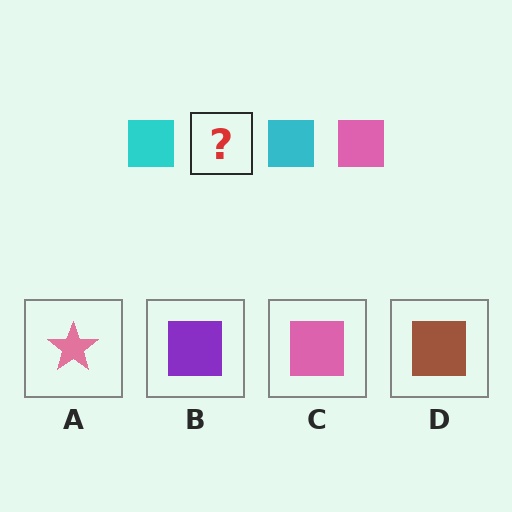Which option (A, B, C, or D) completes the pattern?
C.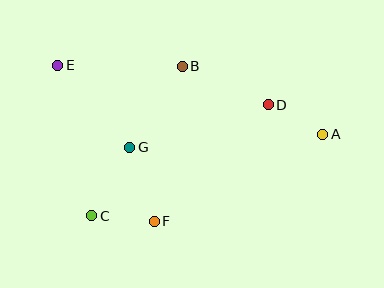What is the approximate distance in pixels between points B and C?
The distance between B and C is approximately 175 pixels.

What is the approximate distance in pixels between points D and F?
The distance between D and F is approximately 163 pixels.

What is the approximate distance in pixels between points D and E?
The distance between D and E is approximately 214 pixels.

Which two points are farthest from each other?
Points A and E are farthest from each other.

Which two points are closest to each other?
Points A and D are closest to each other.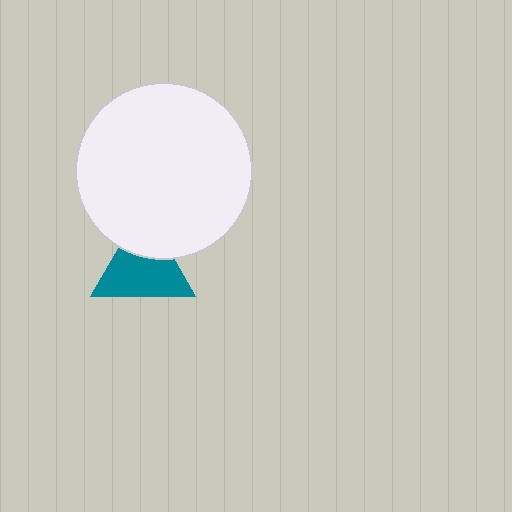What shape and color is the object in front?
The object in front is a white circle.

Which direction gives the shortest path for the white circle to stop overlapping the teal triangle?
Moving up gives the shortest separation.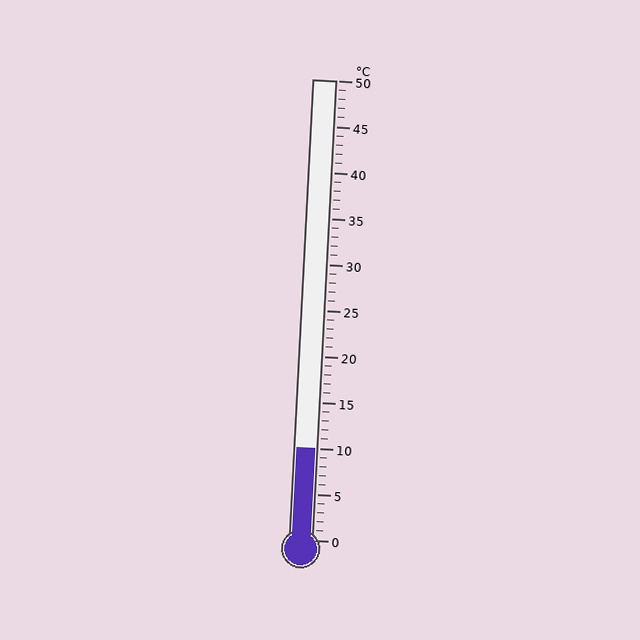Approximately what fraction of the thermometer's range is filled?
The thermometer is filled to approximately 20% of its range.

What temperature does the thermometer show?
The thermometer shows approximately 10°C.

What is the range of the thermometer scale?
The thermometer scale ranges from 0°C to 50°C.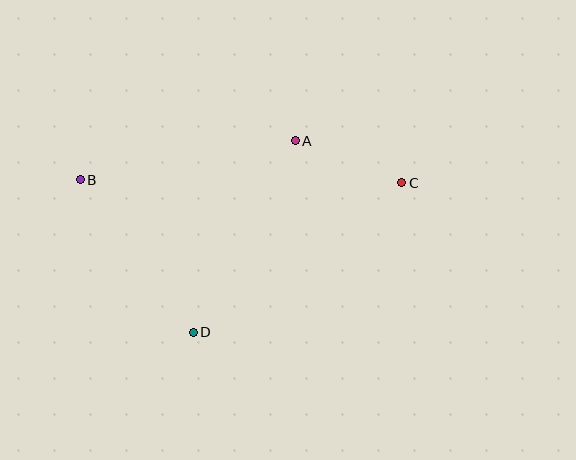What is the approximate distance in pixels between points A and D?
The distance between A and D is approximately 217 pixels.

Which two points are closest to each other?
Points A and C are closest to each other.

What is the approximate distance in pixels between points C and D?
The distance between C and D is approximately 257 pixels.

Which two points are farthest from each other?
Points B and C are farthest from each other.